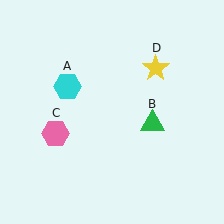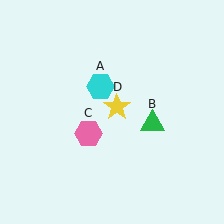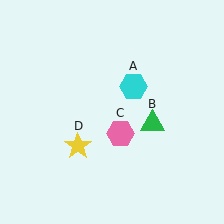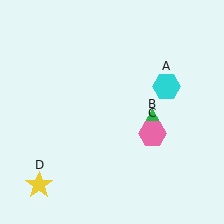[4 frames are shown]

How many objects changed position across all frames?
3 objects changed position: cyan hexagon (object A), pink hexagon (object C), yellow star (object D).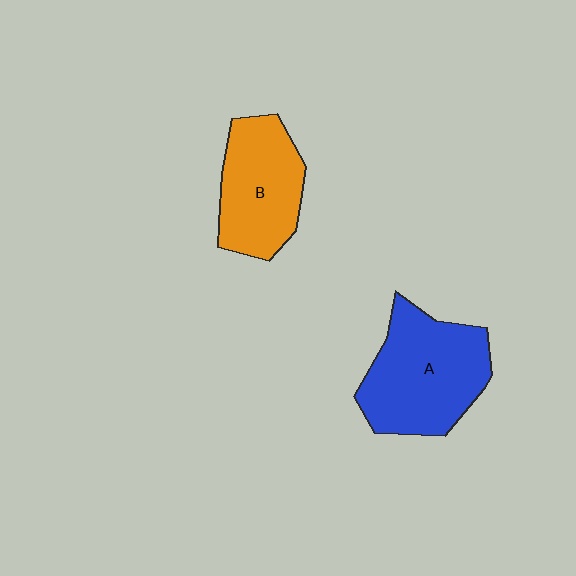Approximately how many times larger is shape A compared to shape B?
Approximately 1.3 times.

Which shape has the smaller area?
Shape B (orange).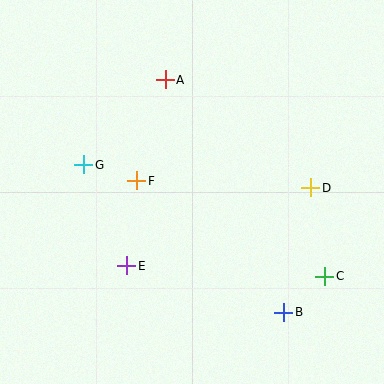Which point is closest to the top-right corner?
Point D is closest to the top-right corner.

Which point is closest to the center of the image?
Point F at (137, 181) is closest to the center.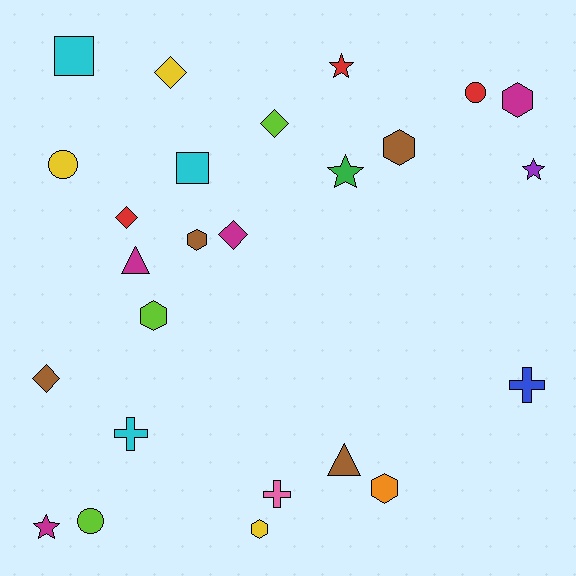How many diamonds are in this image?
There are 5 diamonds.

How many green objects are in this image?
There is 1 green object.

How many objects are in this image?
There are 25 objects.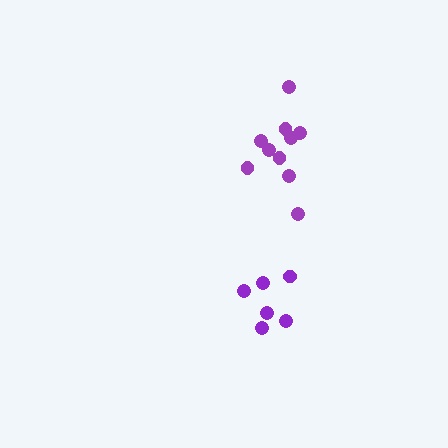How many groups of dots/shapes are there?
There are 2 groups.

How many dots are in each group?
Group 1: 6 dots, Group 2: 10 dots (16 total).